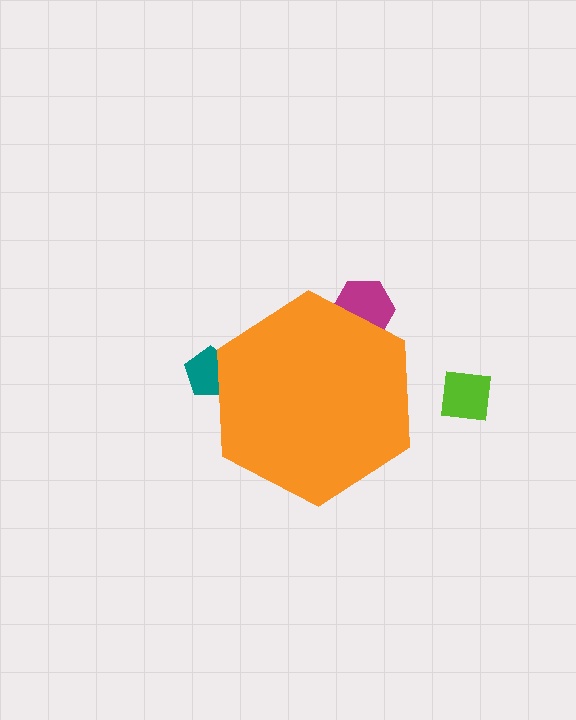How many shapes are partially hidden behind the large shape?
2 shapes are partially hidden.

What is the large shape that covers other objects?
An orange hexagon.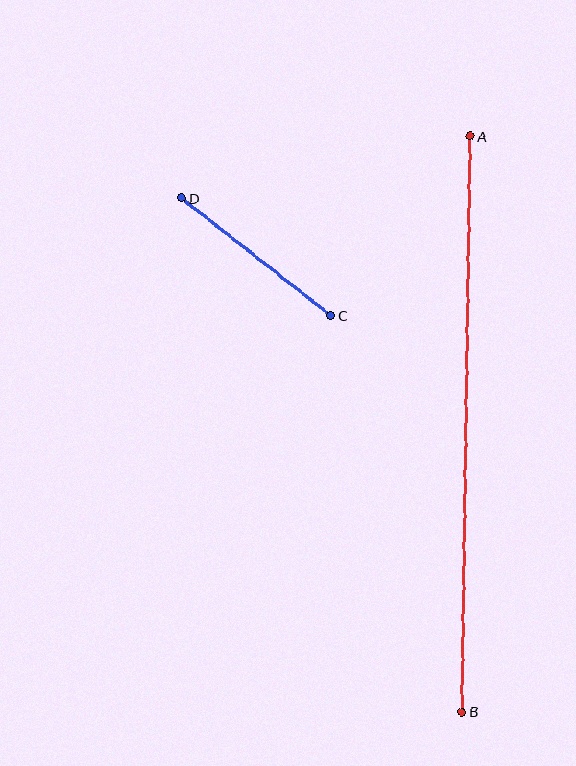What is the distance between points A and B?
The distance is approximately 576 pixels.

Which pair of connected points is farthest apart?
Points A and B are farthest apart.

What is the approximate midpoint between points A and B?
The midpoint is at approximately (466, 424) pixels.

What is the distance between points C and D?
The distance is approximately 190 pixels.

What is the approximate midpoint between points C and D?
The midpoint is at approximately (256, 257) pixels.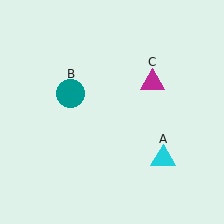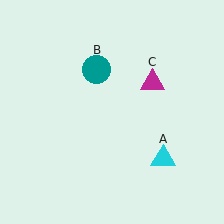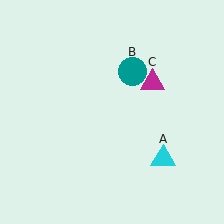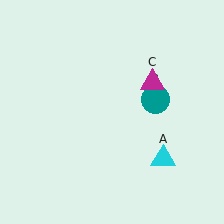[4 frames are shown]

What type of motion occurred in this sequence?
The teal circle (object B) rotated clockwise around the center of the scene.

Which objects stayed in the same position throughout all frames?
Cyan triangle (object A) and magenta triangle (object C) remained stationary.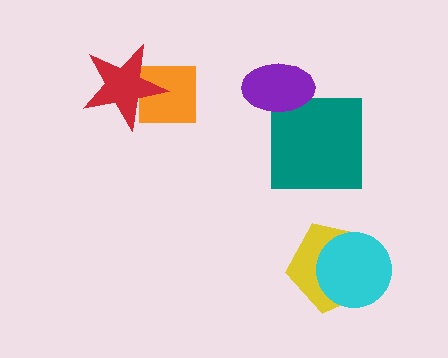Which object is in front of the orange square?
The red star is in front of the orange square.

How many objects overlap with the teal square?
1 object overlaps with the teal square.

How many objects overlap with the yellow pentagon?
1 object overlaps with the yellow pentagon.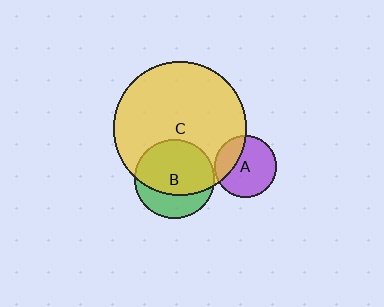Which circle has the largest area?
Circle C (yellow).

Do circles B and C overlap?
Yes.